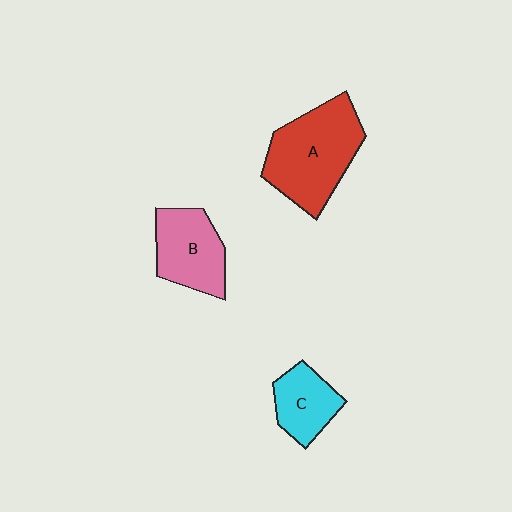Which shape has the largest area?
Shape A (red).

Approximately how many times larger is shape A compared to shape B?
Approximately 1.5 times.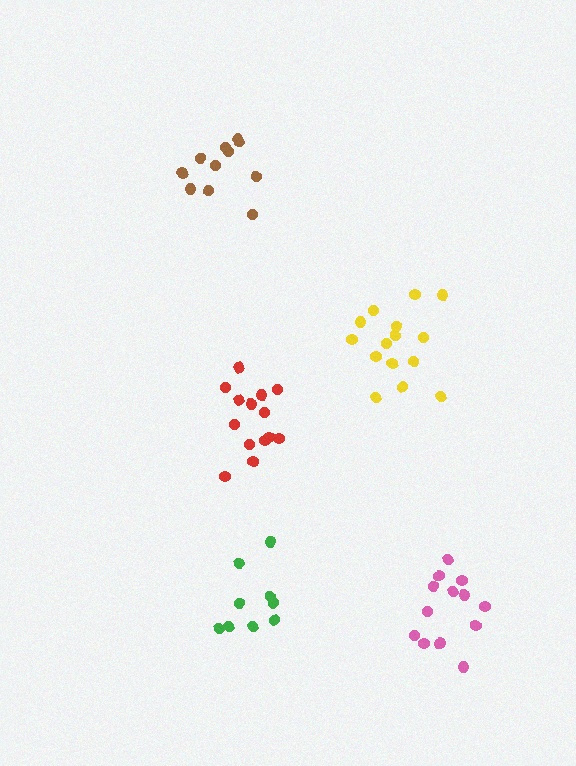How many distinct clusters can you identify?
There are 5 distinct clusters.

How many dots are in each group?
Group 1: 14 dots, Group 2: 9 dots, Group 3: 15 dots, Group 4: 13 dots, Group 5: 11 dots (62 total).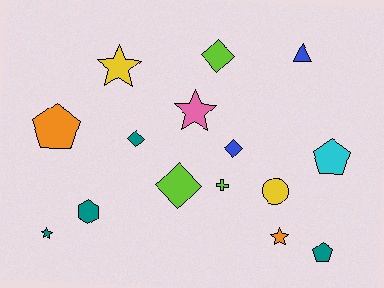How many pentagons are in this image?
There are 3 pentagons.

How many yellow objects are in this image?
There are 2 yellow objects.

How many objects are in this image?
There are 15 objects.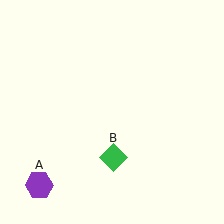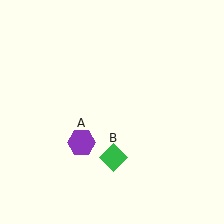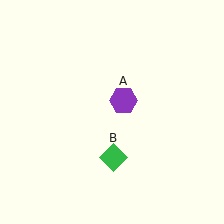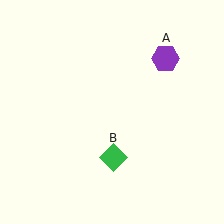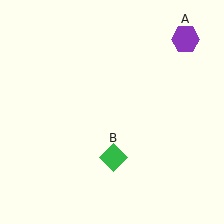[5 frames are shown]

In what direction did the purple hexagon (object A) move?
The purple hexagon (object A) moved up and to the right.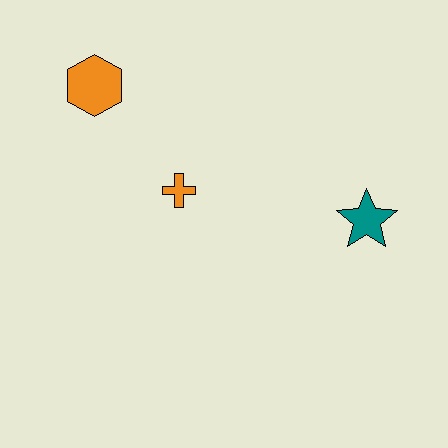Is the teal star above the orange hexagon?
No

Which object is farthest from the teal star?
The orange hexagon is farthest from the teal star.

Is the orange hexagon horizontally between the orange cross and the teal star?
No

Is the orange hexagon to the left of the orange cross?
Yes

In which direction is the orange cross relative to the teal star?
The orange cross is to the left of the teal star.